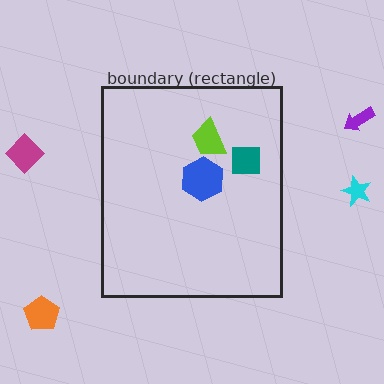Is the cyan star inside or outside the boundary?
Outside.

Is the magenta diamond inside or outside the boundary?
Outside.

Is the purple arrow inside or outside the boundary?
Outside.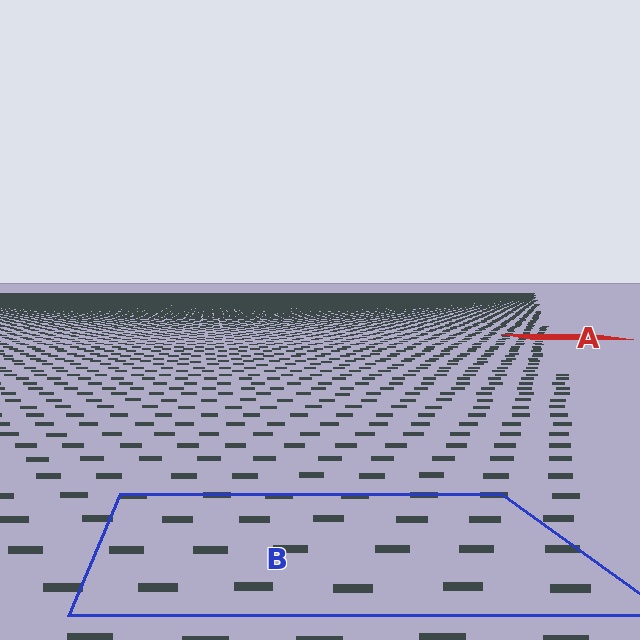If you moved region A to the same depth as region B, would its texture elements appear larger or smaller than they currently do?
They would appear larger. At a closer depth, the same texture elements are projected at a bigger on-screen size.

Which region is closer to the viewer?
Region B is closer. The texture elements there are larger and more spread out.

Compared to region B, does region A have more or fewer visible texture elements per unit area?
Region A has more texture elements per unit area — they are packed more densely because it is farther away.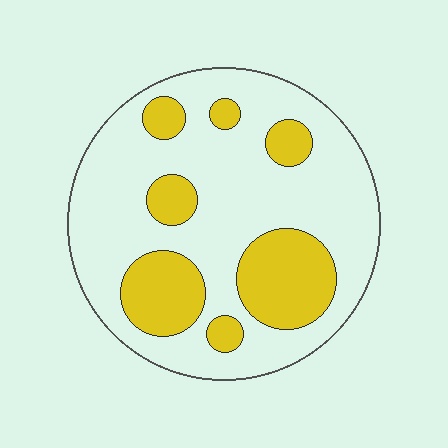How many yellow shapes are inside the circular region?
7.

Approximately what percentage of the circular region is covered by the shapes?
Approximately 30%.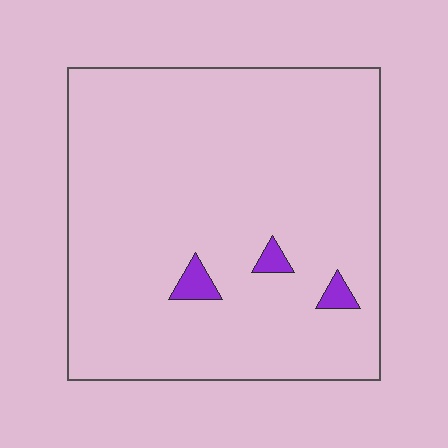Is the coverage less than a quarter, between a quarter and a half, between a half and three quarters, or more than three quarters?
Less than a quarter.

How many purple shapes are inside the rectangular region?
3.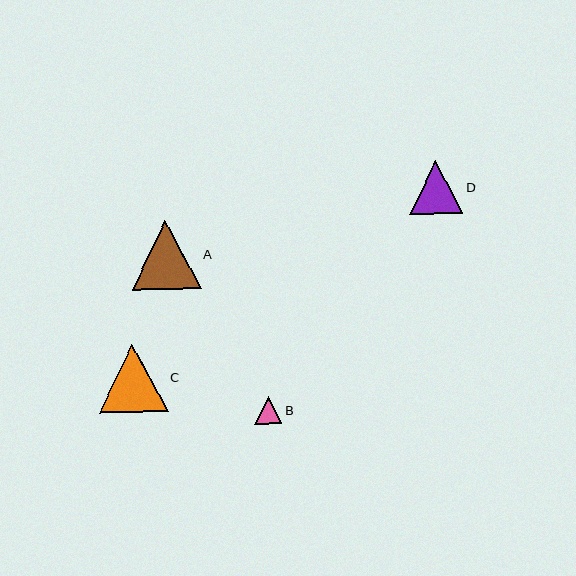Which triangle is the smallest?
Triangle B is the smallest with a size of approximately 27 pixels.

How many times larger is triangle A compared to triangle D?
Triangle A is approximately 1.3 times the size of triangle D.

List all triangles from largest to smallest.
From largest to smallest: A, C, D, B.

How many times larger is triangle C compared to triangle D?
Triangle C is approximately 1.3 times the size of triangle D.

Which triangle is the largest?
Triangle A is the largest with a size of approximately 69 pixels.